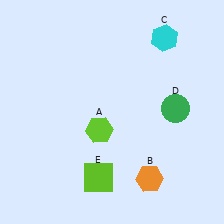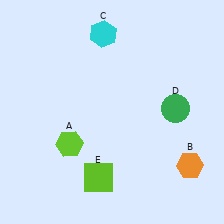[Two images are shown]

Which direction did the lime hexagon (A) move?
The lime hexagon (A) moved left.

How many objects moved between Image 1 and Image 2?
3 objects moved between the two images.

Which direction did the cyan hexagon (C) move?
The cyan hexagon (C) moved left.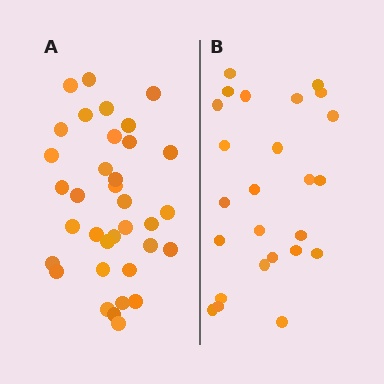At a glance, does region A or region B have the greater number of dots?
Region A (the left region) has more dots.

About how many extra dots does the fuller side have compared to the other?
Region A has roughly 10 or so more dots than region B.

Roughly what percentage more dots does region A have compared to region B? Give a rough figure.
About 40% more.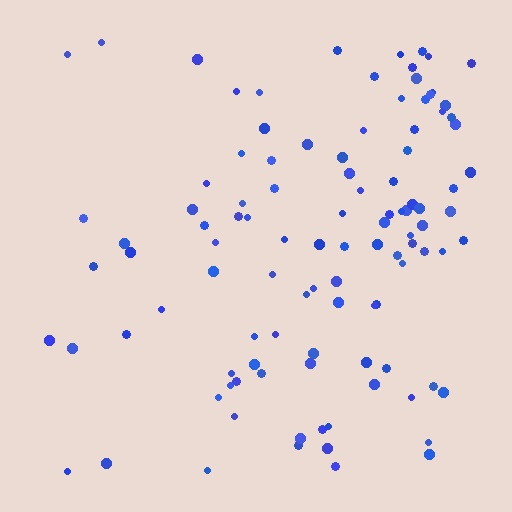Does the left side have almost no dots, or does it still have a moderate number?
Still a moderate number, just noticeably fewer than the right.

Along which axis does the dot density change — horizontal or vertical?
Horizontal.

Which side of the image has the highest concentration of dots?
The right.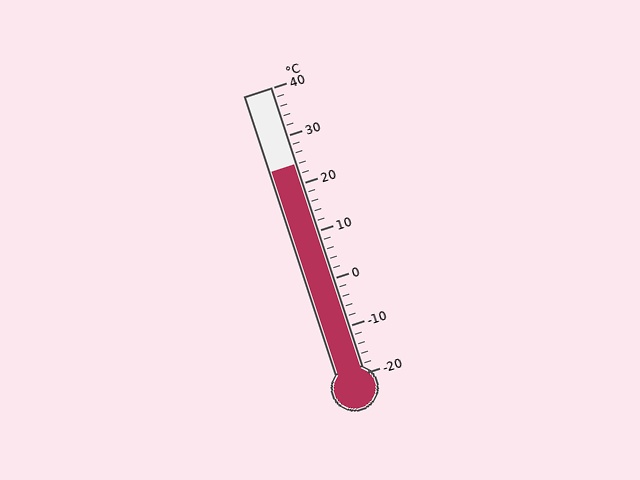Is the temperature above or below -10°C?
The temperature is above -10°C.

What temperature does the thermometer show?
The thermometer shows approximately 24°C.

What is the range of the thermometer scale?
The thermometer scale ranges from -20°C to 40°C.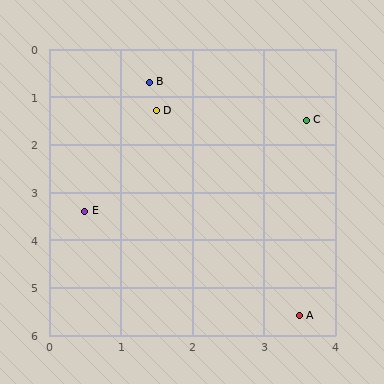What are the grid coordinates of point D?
Point D is at approximately (1.5, 1.3).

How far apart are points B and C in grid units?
Points B and C are about 2.3 grid units apart.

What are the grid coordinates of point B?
Point B is at approximately (1.4, 0.7).